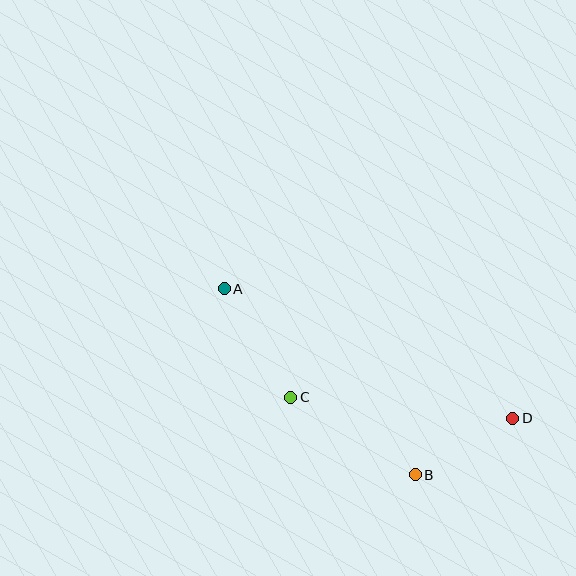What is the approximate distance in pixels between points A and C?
The distance between A and C is approximately 127 pixels.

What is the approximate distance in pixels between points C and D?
The distance between C and D is approximately 223 pixels.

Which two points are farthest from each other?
Points A and D are farthest from each other.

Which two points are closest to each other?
Points B and D are closest to each other.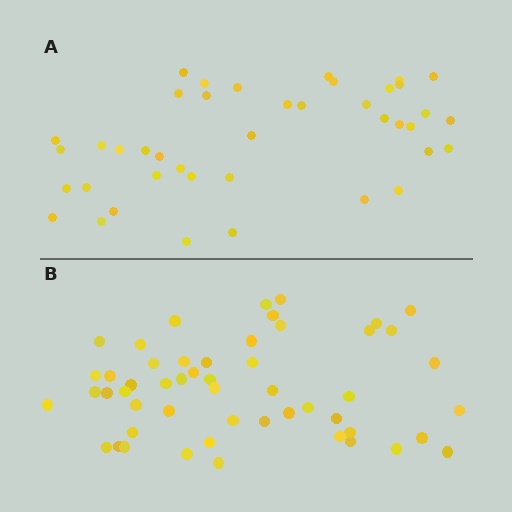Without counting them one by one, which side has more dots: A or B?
Region B (the bottom region) has more dots.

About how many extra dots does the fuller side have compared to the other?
Region B has roughly 12 or so more dots than region A.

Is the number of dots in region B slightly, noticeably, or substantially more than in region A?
Region B has noticeably more, but not dramatically so. The ratio is roughly 1.3 to 1.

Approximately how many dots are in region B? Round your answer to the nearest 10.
About 50 dots. (The exact count is 52, which rounds to 50.)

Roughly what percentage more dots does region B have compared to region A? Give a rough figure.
About 25% more.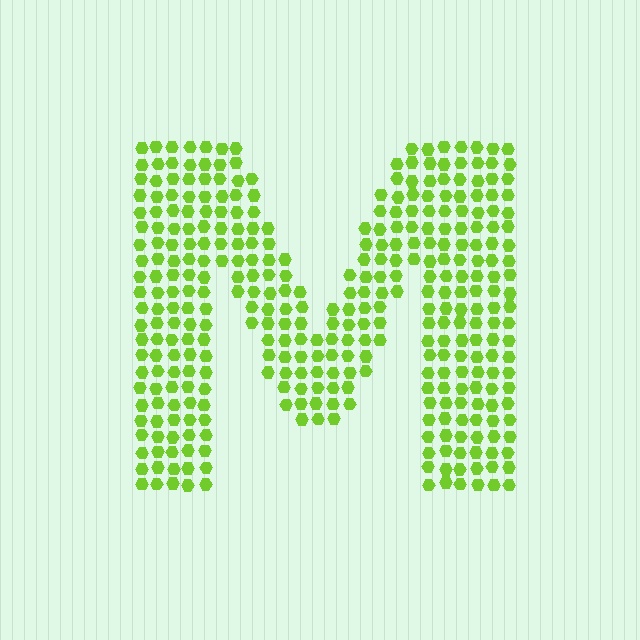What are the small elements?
The small elements are hexagons.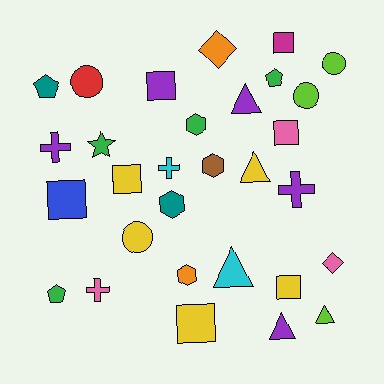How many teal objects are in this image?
There are 2 teal objects.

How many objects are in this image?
There are 30 objects.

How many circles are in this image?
There are 4 circles.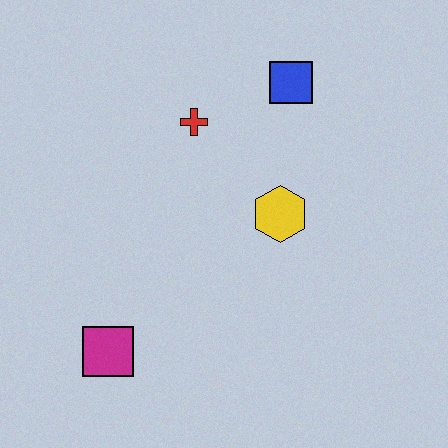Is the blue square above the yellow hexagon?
Yes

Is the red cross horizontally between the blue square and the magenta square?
Yes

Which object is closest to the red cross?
The blue square is closest to the red cross.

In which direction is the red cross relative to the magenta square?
The red cross is above the magenta square.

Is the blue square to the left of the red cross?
No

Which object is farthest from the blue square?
The magenta square is farthest from the blue square.